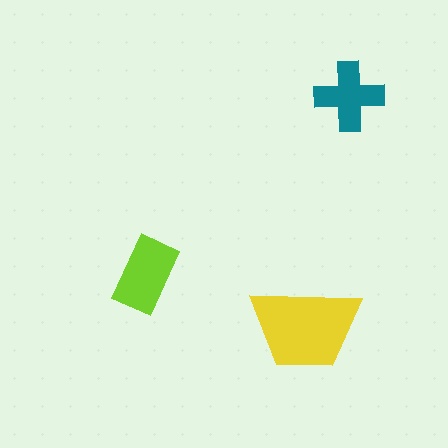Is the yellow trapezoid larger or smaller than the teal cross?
Larger.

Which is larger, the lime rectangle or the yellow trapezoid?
The yellow trapezoid.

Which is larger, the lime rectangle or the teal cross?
The lime rectangle.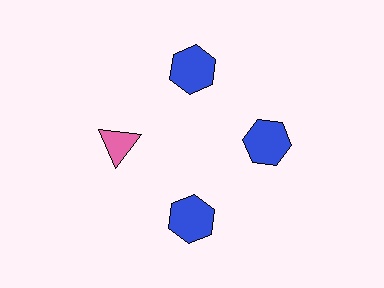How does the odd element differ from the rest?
It differs in both color (pink instead of blue) and shape (triangle instead of hexagon).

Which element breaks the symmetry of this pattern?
The pink triangle at roughly the 9 o'clock position breaks the symmetry. All other shapes are blue hexagons.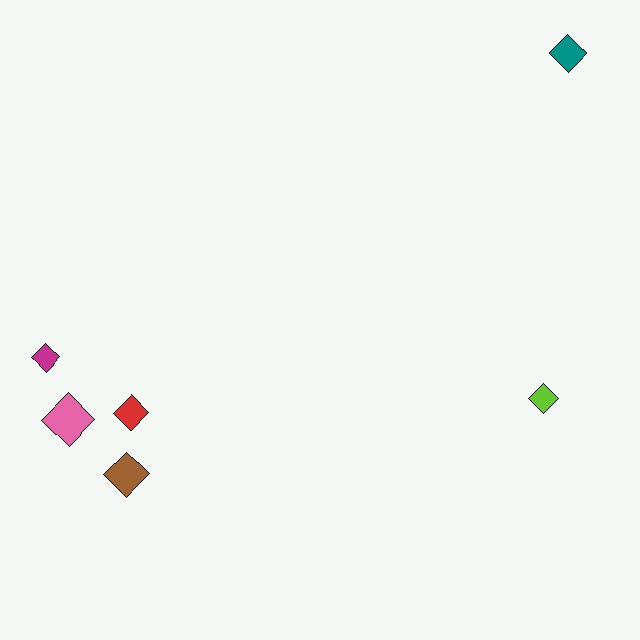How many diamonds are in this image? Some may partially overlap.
There are 6 diamonds.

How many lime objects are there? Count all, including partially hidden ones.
There is 1 lime object.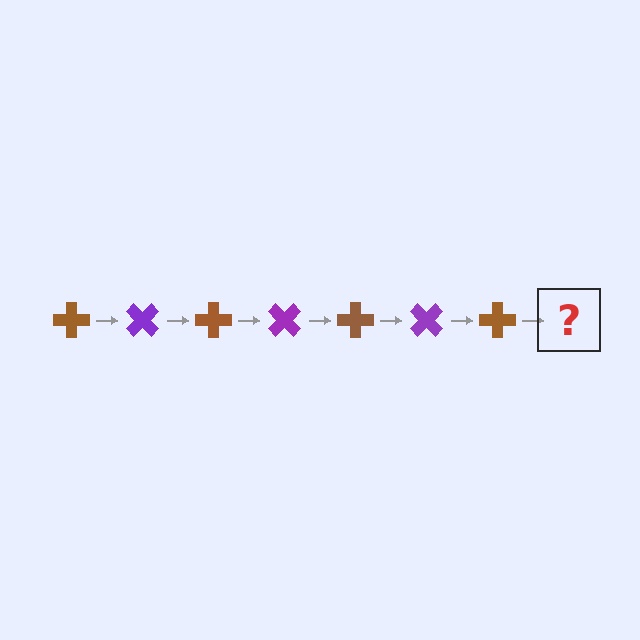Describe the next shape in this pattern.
It should be a purple cross, rotated 315 degrees from the start.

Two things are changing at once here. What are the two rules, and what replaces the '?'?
The two rules are that it rotates 45 degrees each step and the color cycles through brown and purple. The '?' should be a purple cross, rotated 315 degrees from the start.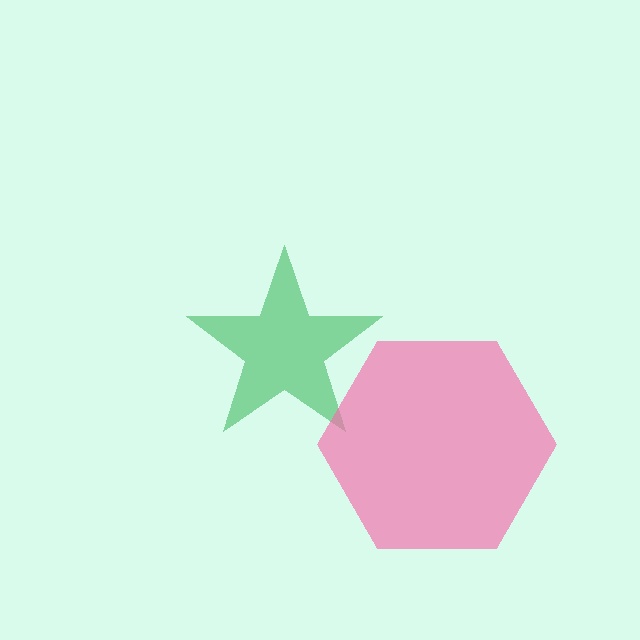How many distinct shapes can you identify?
There are 2 distinct shapes: a green star, a pink hexagon.